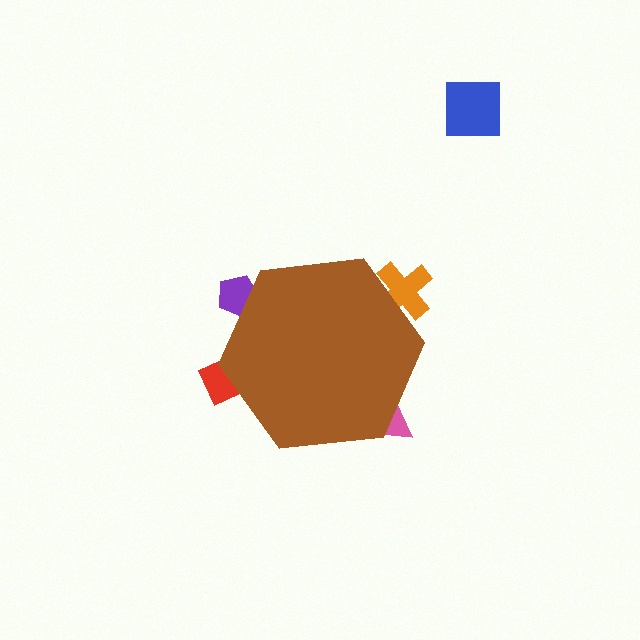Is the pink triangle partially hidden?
Yes, the pink triangle is partially hidden behind the brown hexagon.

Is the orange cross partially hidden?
Yes, the orange cross is partially hidden behind the brown hexagon.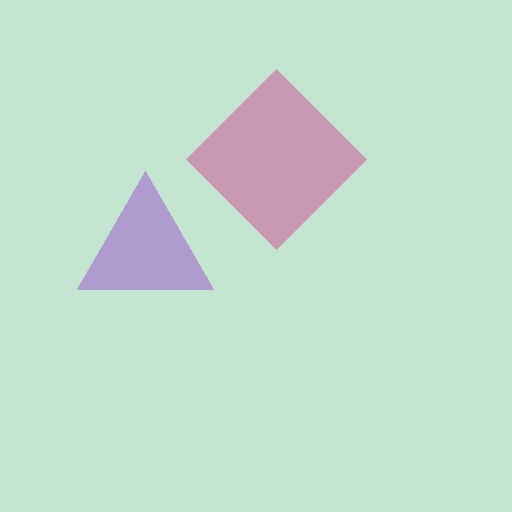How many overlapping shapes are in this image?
There are 2 overlapping shapes in the image.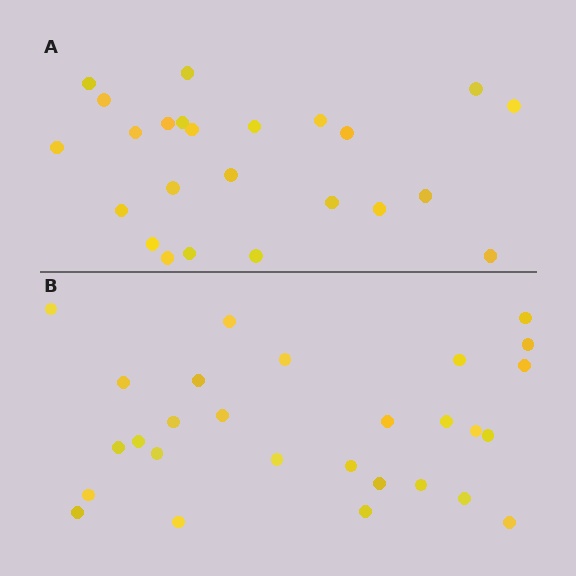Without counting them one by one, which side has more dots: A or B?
Region B (the bottom region) has more dots.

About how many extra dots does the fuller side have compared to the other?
Region B has about 4 more dots than region A.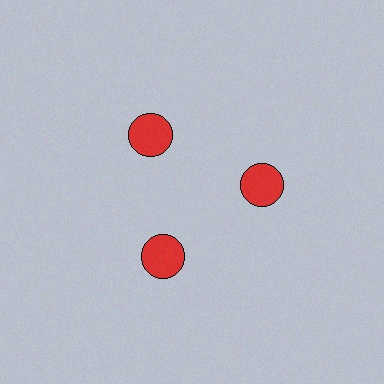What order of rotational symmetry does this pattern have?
This pattern has 3-fold rotational symmetry.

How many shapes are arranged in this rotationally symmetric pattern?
There are 3 shapes, arranged in 3 groups of 1.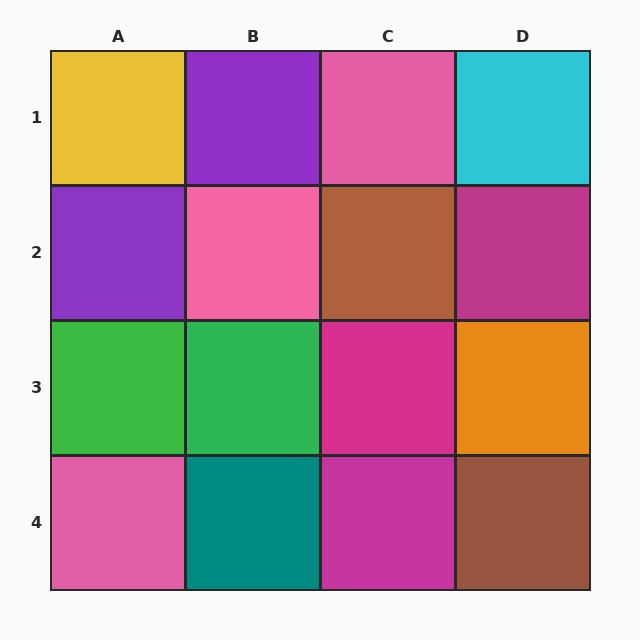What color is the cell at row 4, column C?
Magenta.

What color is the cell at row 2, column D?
Magenta.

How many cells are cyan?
1 cell is cyan.